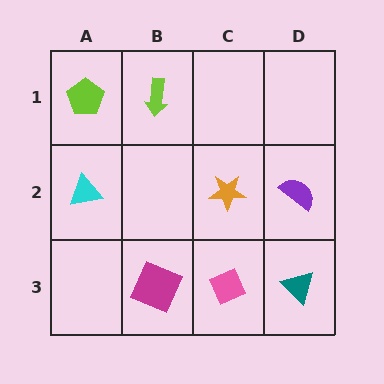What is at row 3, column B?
A magenta square.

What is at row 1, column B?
A lime arrow.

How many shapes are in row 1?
2 shapes.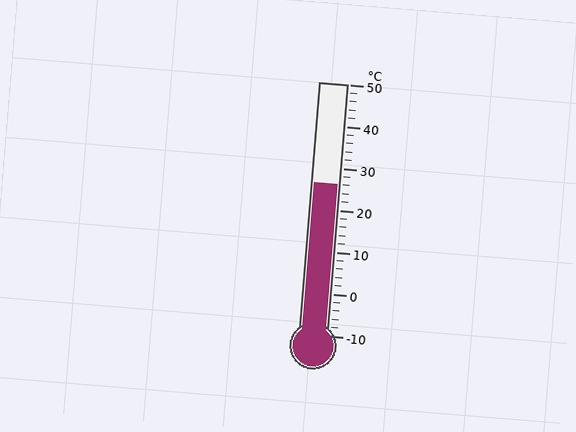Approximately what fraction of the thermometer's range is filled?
The thermometer is filled to approximately 60% of its range.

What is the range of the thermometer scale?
The thermometer scale ranges from -10°C to 50°C.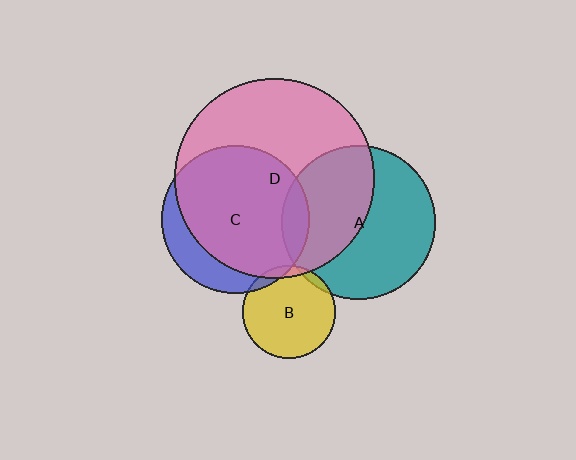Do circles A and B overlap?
Yes.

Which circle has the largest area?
Circle D (pink).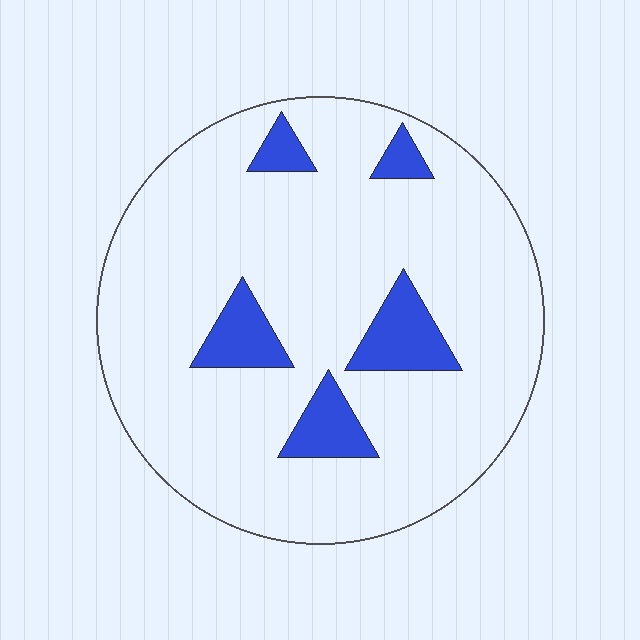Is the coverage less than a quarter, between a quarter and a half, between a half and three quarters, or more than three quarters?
Less than a quarter.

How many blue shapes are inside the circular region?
5.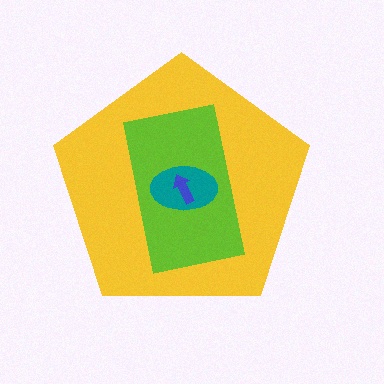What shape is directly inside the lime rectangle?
The teal ellipse.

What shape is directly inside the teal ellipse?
The blue arrow.